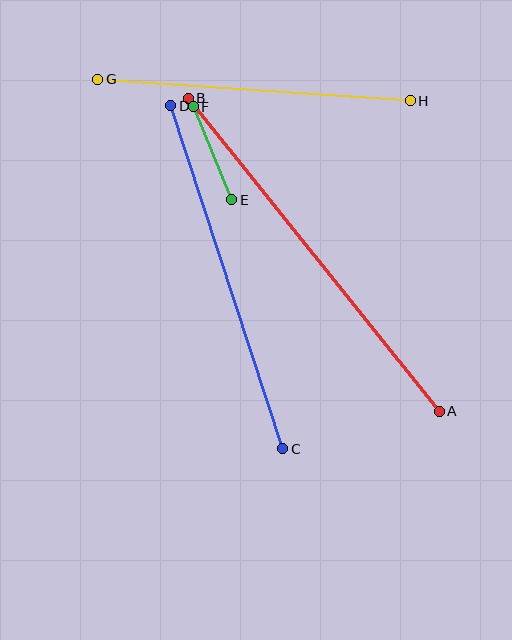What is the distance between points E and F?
The distance is approximately 101 pixels.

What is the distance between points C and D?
The distance is approximately 361 pixels.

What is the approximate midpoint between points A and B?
The midpoint is at approximately (314, 255) pixels.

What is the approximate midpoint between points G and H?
The midpoint is at approximately (254, 90) pixels.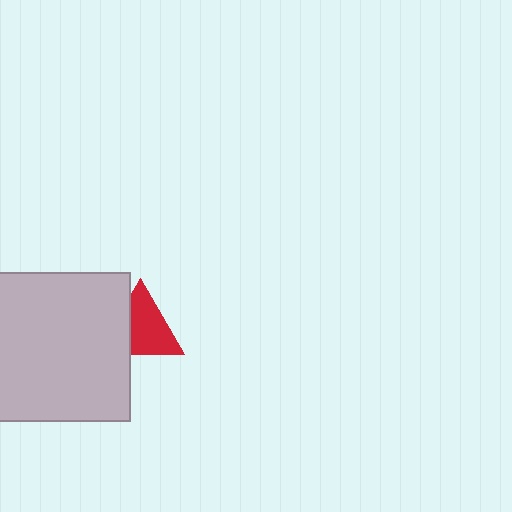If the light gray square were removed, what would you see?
You would see the complete red triangle.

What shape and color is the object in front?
The object in front is a light gray square.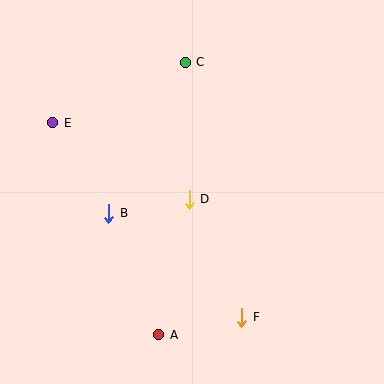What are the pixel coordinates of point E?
Point E is at (53, 123).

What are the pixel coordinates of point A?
Point A is at (159, 335).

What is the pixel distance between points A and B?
The distance between A and B is 131 pixels.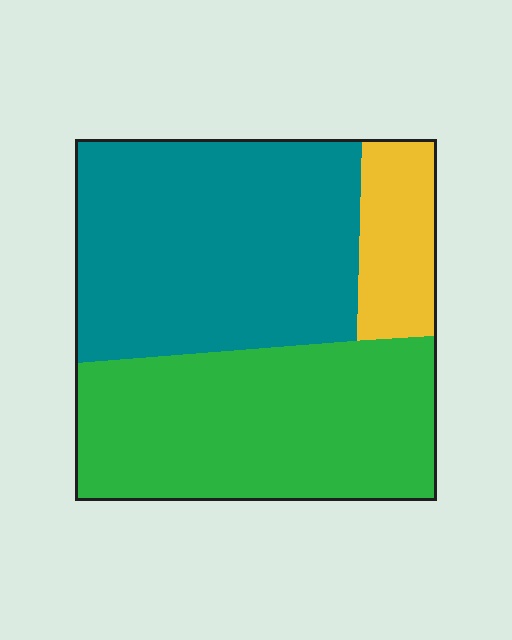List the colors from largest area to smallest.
From largest to smallest: teal, green, yellow.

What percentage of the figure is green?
Green takes up between a quarter and a half of the figure.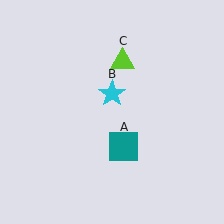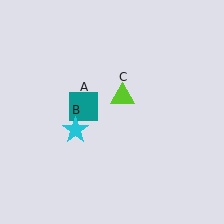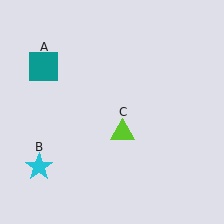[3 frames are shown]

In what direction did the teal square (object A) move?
The teal square (object A) moved up and to the left.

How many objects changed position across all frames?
3 objects changed position: teal square (object A), cyan star (object B), lime triangle (object C).